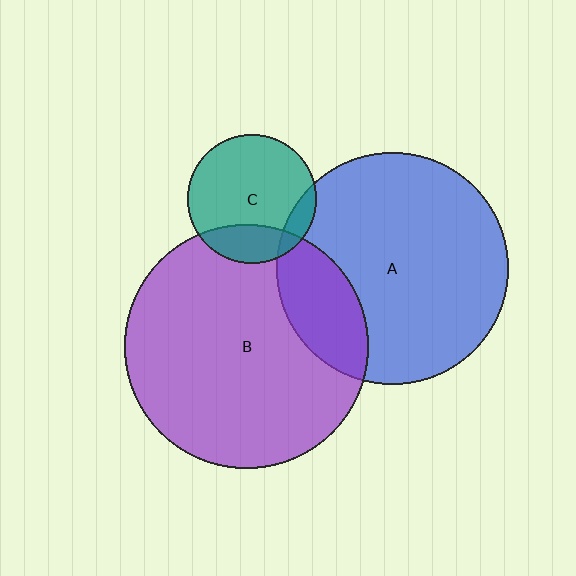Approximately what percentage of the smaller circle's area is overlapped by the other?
Approximately 20%.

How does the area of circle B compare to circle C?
Approximately 3.6 times.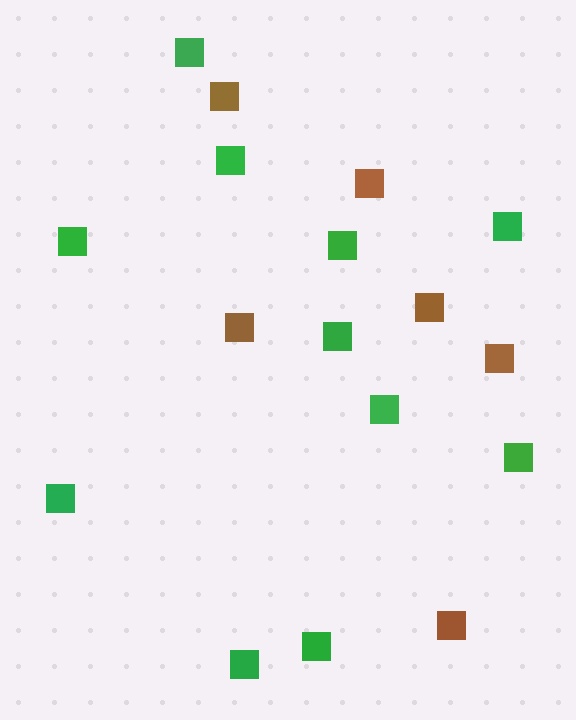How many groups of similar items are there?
There are 2 groups: one group of brown squares (6) and one group of green squares (11).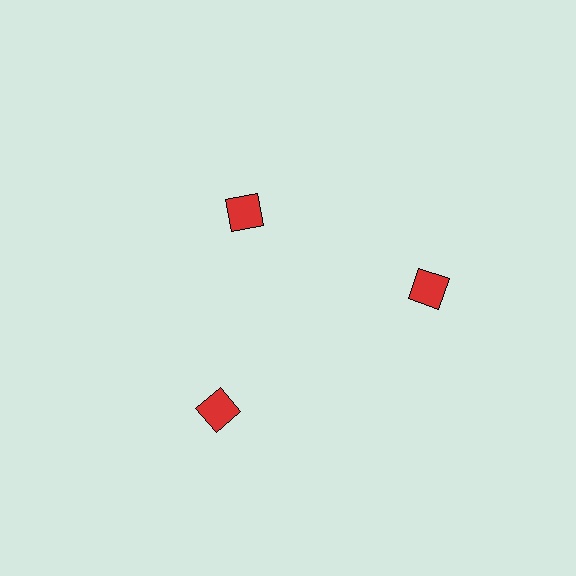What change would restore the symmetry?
The symmetry would be restored by moving it outward, back onto the ring so that all 3 squares sit at equal angles and equal distance from the center.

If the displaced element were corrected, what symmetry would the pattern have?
It would have 3-fold rotational symmetry — the pattern would map onto itself every 120 degrees.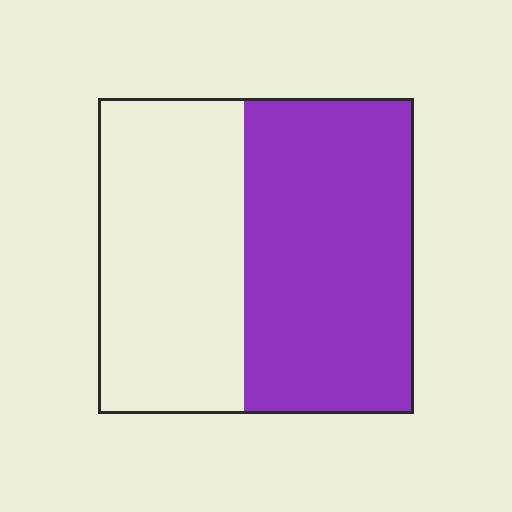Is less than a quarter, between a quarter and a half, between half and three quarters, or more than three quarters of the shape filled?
Between half and three quarters.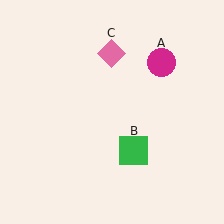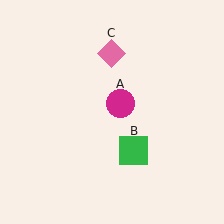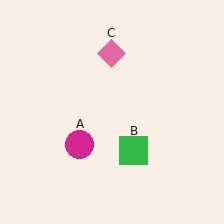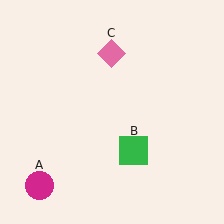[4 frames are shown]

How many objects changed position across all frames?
1 object changed position: magenta circle (object A).